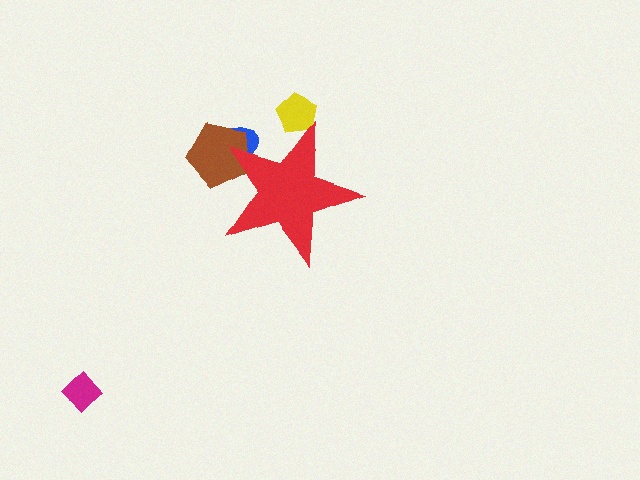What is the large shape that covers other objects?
A red star.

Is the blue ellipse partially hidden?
Yes, the blue ellipse is partially hidden behind the red star.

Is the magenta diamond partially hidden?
No, the magenta diamond is fully visible.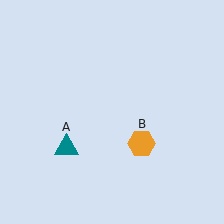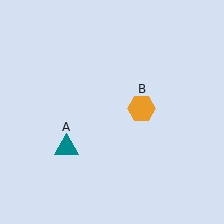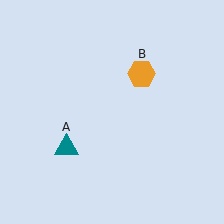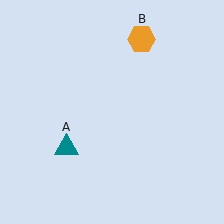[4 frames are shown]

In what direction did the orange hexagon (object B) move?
The orange hexagon (object B) moved up.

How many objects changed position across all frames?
1 object changed position: orange hexagon (object B).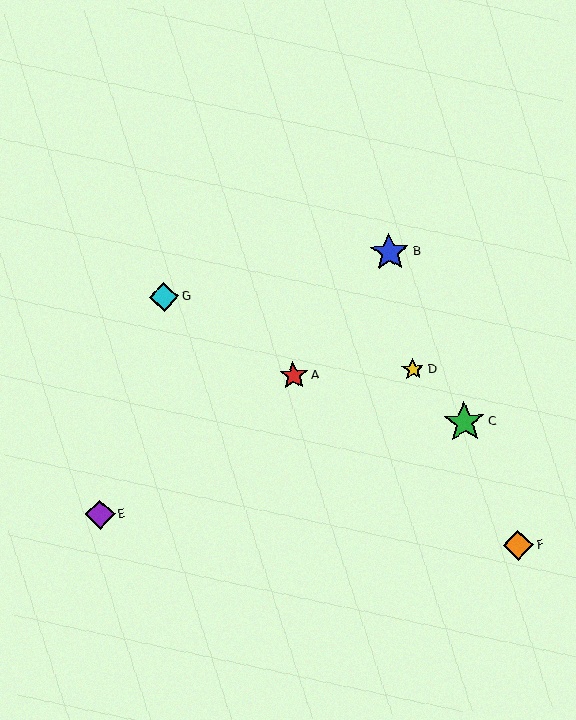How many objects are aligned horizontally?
2 objects (A, D) are aligned horizontally.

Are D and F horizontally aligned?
No, D is at y≈369 and F is at y≈545.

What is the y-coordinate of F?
Object F is at y≈545.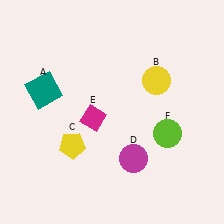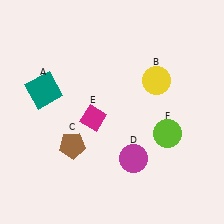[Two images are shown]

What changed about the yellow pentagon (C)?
In Image 1, C is yellow. In Image 2, it changed to brown.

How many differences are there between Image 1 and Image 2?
There is 1 difference between the two images.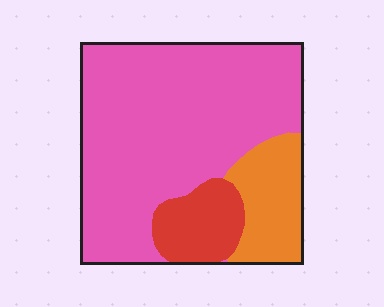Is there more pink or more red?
Pink.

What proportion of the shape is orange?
Orange takes up about one sixth (1/6) of the shape.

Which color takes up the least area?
Red, at roughly 10%.